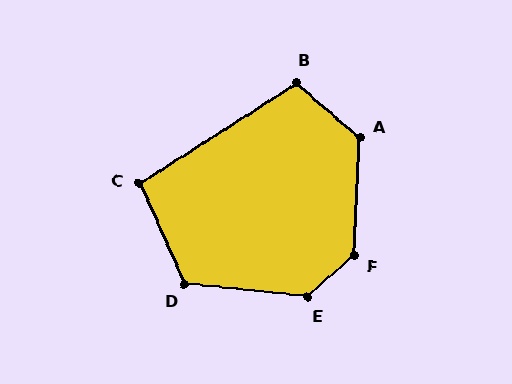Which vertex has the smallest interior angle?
C, at approximately 99 degrees.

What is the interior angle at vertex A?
Approximately 129 degrees (obtuse).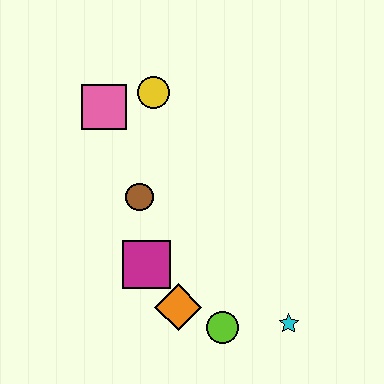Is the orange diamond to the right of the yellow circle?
Yes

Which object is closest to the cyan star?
The lime circle is closest to the cyan star.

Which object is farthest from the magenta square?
The yellow circle is farthest from the magenta square.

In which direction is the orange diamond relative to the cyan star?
The orange diamond is to the left of the cyan star.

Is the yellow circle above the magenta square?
Yes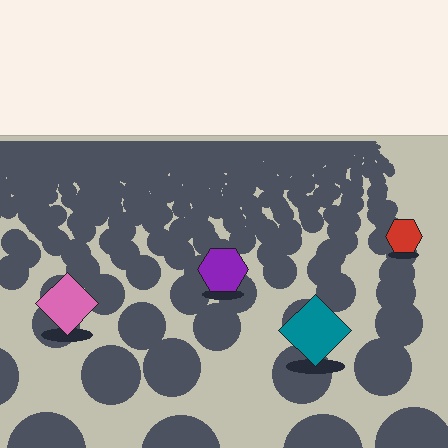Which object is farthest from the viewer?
The red hexagon is farthest from the viewer. It appears smaller and the ground texture around it is denser.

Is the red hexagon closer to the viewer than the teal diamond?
No. The teal diamond is closer — you can tell from the texture gradient: the ground texture is coarser near it.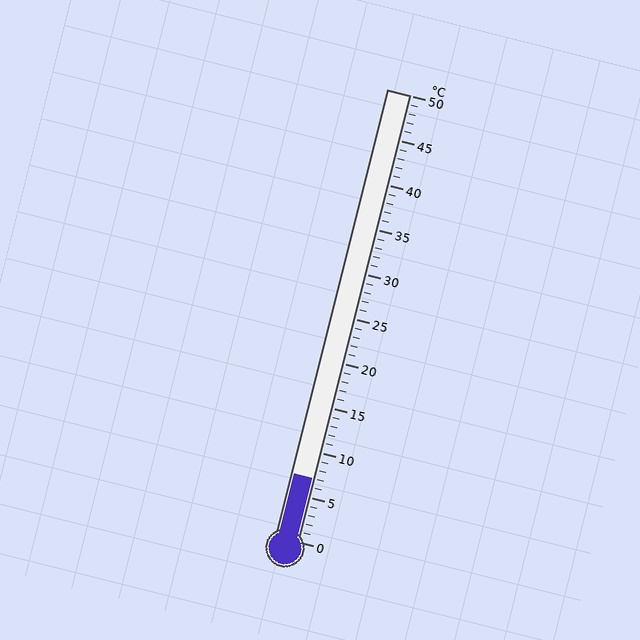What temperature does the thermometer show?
The thermometer shows approximately 7°C.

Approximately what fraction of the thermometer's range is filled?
The thermometer is filled to approximately 15% of its range.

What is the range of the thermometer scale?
The thermometer scale ranges from 0°C to 50°C.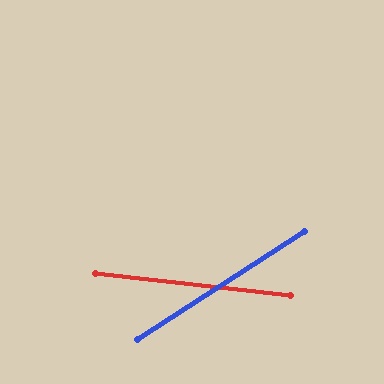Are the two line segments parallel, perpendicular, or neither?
Neither parallel nor perpendicular — they differ by about 40°.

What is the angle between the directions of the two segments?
Approximately 40 degrees.